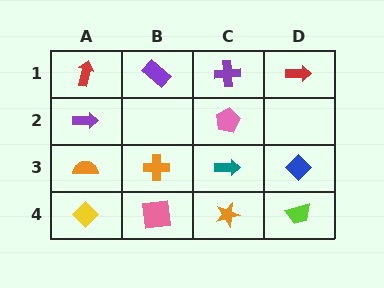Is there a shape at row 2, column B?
No, that cell is empty.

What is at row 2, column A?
A purple arrow.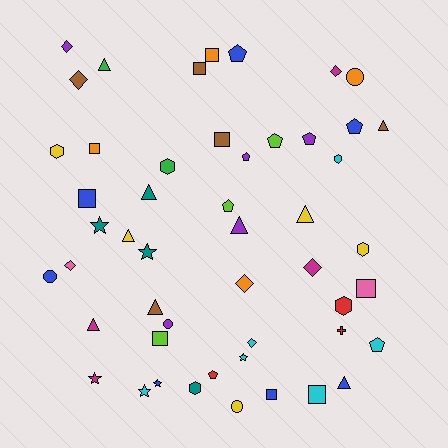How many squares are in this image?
There are 9 squares.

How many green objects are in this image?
There are 2 green objects.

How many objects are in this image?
There are 50 objects.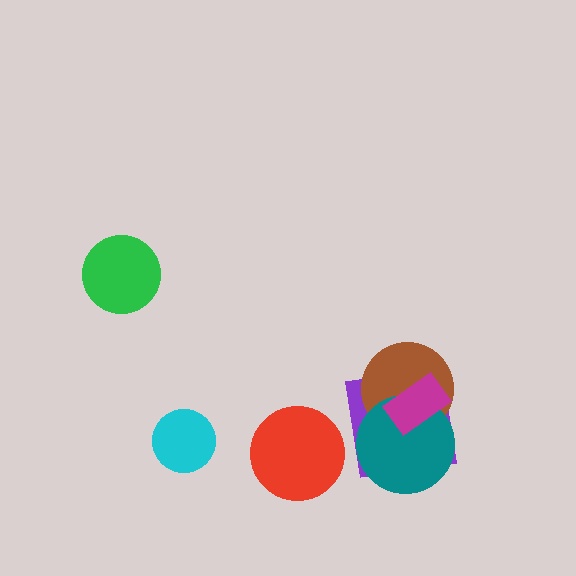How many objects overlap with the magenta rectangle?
3 objects overlap with the magenta rectangle.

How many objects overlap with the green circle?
0 objects overlap with the green circle.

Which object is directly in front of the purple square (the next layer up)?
The brown circle is directly in front of the purple square.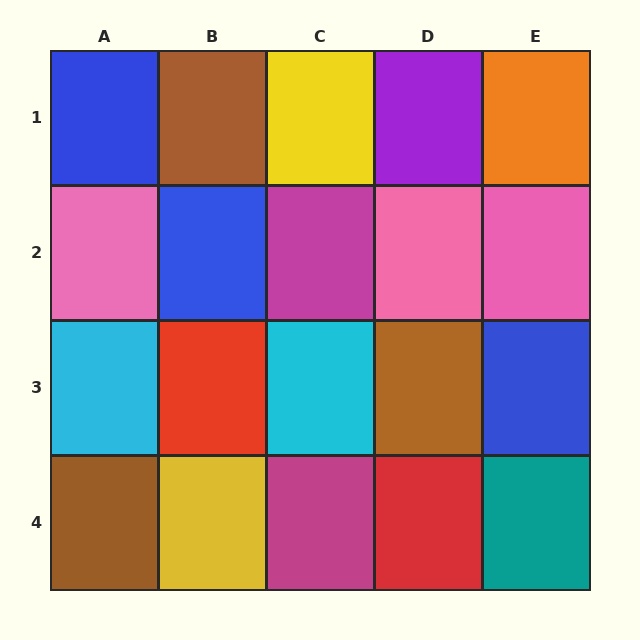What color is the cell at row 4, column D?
Red.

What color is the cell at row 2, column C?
Magenta.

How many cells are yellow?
2 cells are yellow.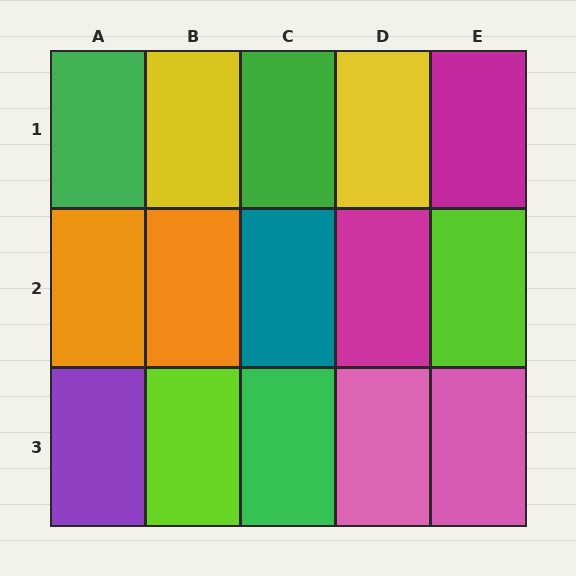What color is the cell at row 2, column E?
Lime.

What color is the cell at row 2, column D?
Magenta.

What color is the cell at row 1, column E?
Magenta.